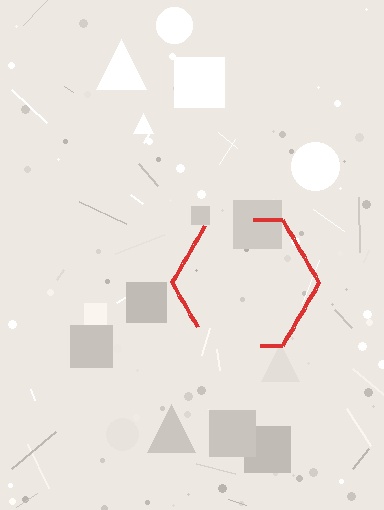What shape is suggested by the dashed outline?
The dashed outline suggests a hexagon.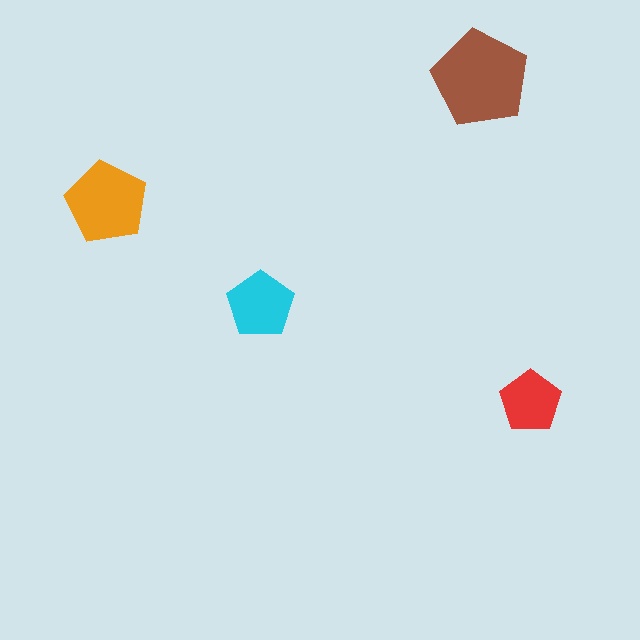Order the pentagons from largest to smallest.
the brown one, the orange one, the cyan one, the red one.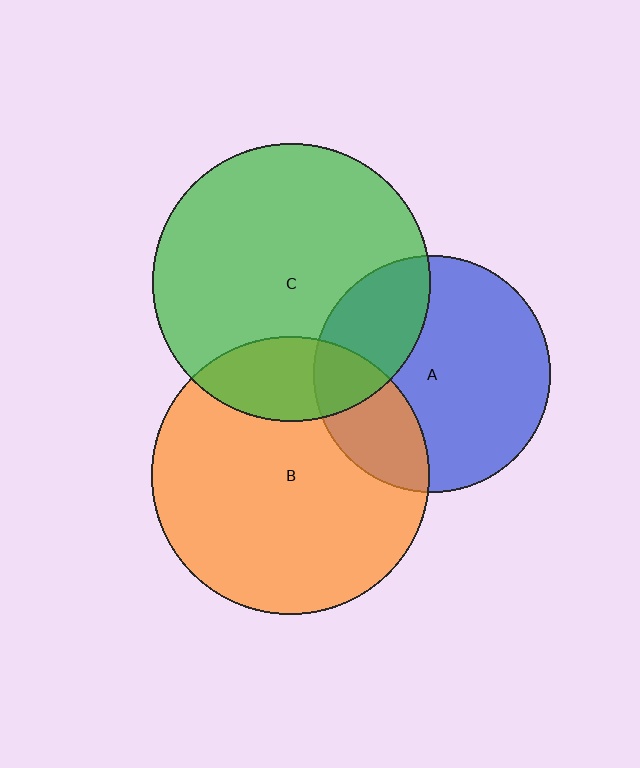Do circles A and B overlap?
Yes.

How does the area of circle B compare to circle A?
Approximately 1.4 times.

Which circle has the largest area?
Circle B (orange).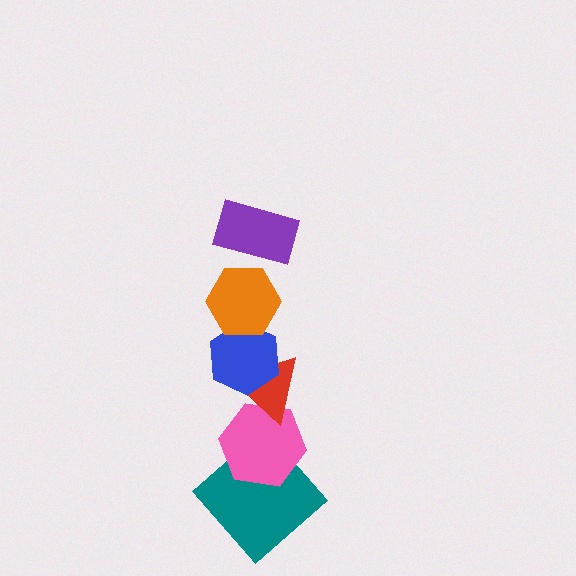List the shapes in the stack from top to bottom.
From top to bottom: the purple rectangle, the orange hexagon, the blue hexagon, the red triangle, the pink hexagon, the teal diamond.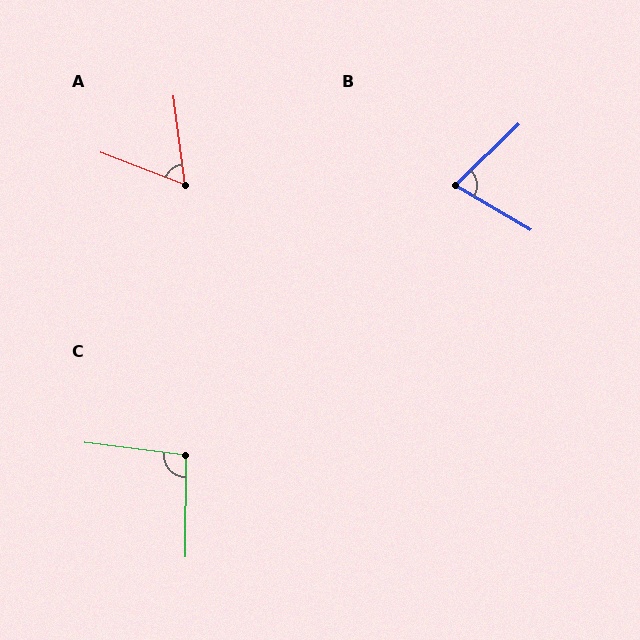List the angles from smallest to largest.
A (62°), B (75°), C (97°).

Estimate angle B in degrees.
Approximately 75 degrees.